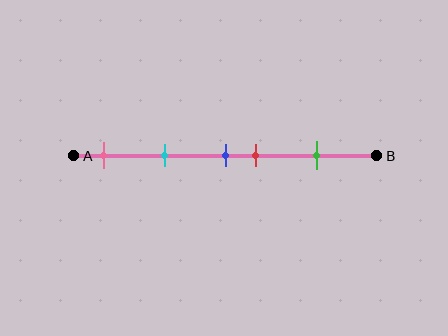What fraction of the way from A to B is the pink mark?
The pink mark is approximately 10% (0.1) of the way from A to B.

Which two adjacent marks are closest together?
The blue and red marks are the closest adjacent pair.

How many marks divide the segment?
There are 5 marks dividing the segment.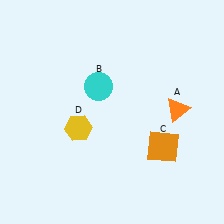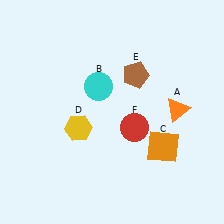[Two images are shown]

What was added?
A brown pentagon (E), a red circle (F) were added in Image 2.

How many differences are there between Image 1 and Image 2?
There are 2 differences between the two images.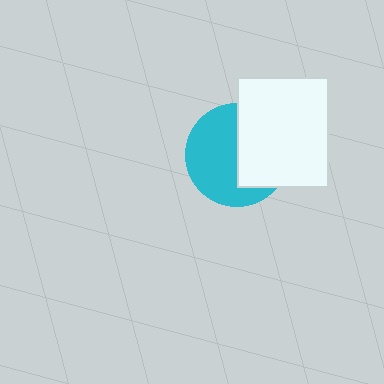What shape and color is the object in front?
The object in front is a white rectangle.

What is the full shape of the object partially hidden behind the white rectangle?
The partially hidden object is a cyan circle.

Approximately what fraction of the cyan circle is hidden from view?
Roughly 43% of the cyan circle is hidden behind the white rectangle.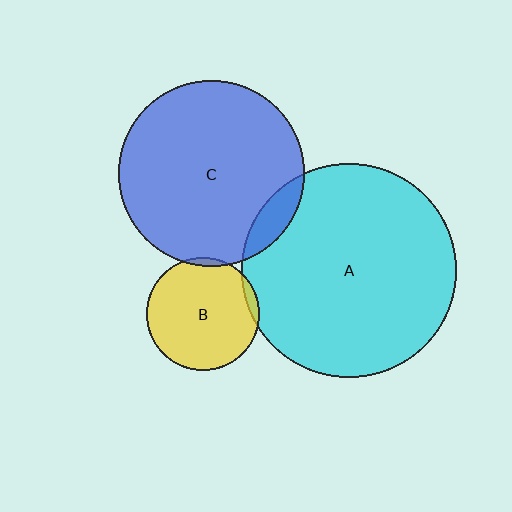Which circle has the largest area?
Circle A (cyan).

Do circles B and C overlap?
Yes.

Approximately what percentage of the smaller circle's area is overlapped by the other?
Approximately 5%.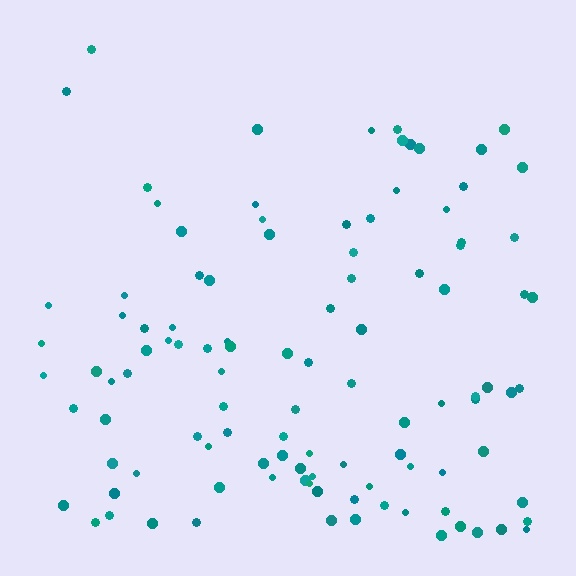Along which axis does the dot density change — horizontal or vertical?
Vertical.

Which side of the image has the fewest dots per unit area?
The top.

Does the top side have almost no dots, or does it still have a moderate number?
Still a moderate number, just noticeably fewer than the bottom.